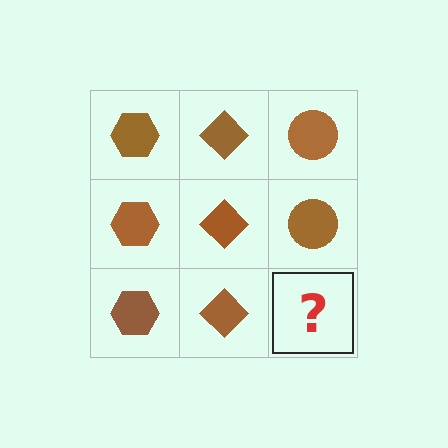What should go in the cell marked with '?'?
The missing cell should contain a brown circle.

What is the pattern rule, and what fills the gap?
The rule is that each column has a consistent shape. The gap should be filled with a brown circle.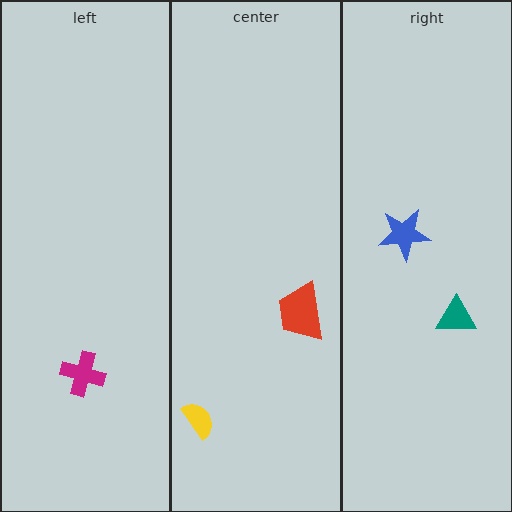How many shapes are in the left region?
1.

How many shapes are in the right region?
2.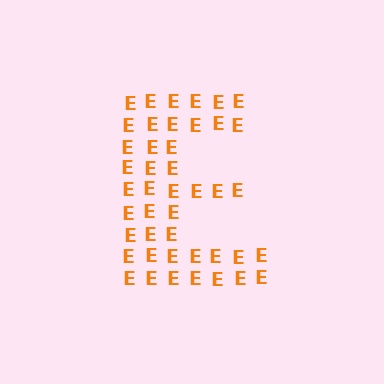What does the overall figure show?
The overall figure shows the letter E.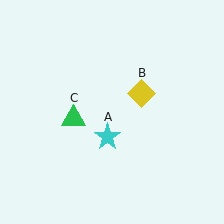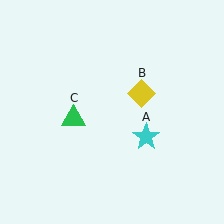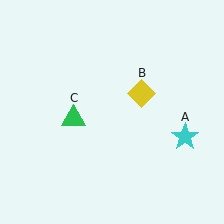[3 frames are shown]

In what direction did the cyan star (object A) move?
The cyan star (object A) moved right.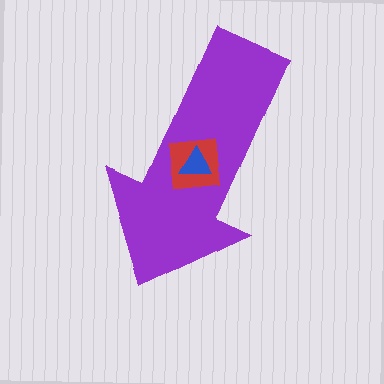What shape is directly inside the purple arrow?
The red square.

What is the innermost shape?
The blue triangle.